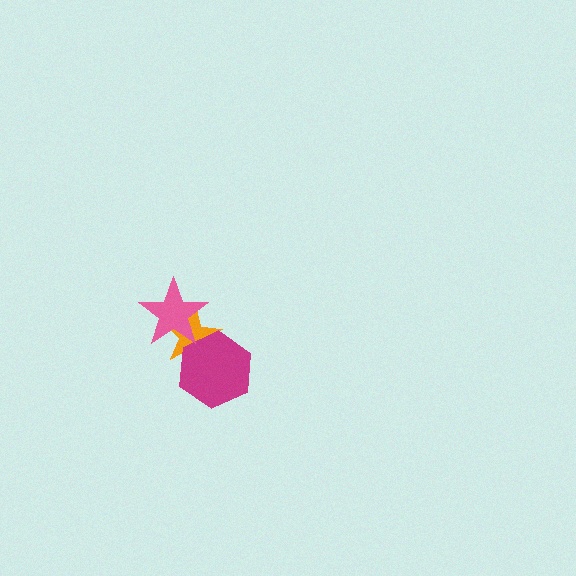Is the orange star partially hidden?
Yes, it is partially covered by another shape.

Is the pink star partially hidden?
No, no other shape covers it.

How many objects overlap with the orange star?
2 objects overlap with the orange star.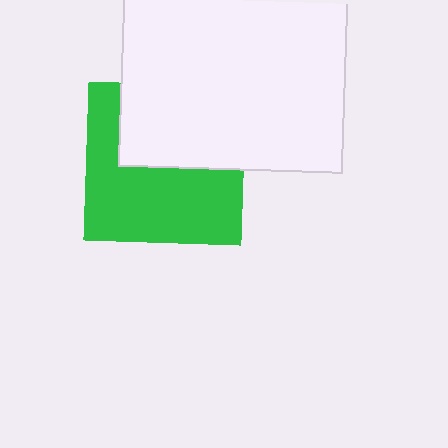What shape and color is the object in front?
The object in front is a white square.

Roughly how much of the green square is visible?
About half of it is visible (roughly 58%).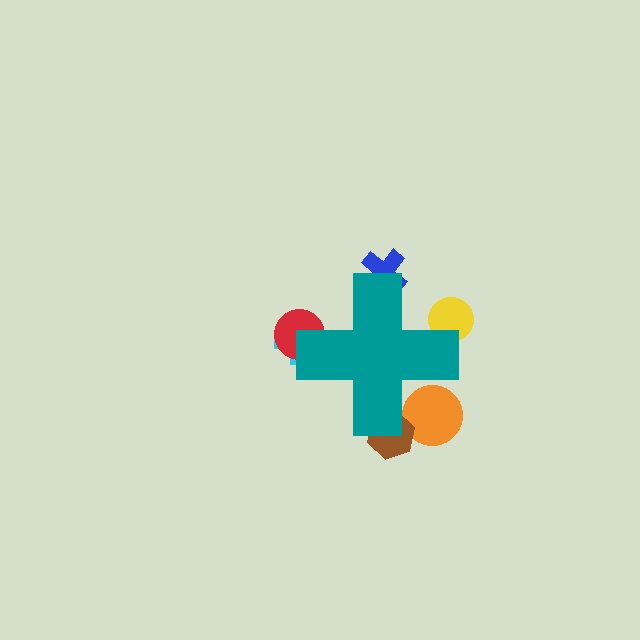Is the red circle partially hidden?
Yes, the red circle is partially hidden behind the teal cross.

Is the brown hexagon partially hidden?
Yes, the brown hexagon is partially hidden behind the teal cross.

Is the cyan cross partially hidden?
Yes, the cyan cross is partially hidden behind the teal cross.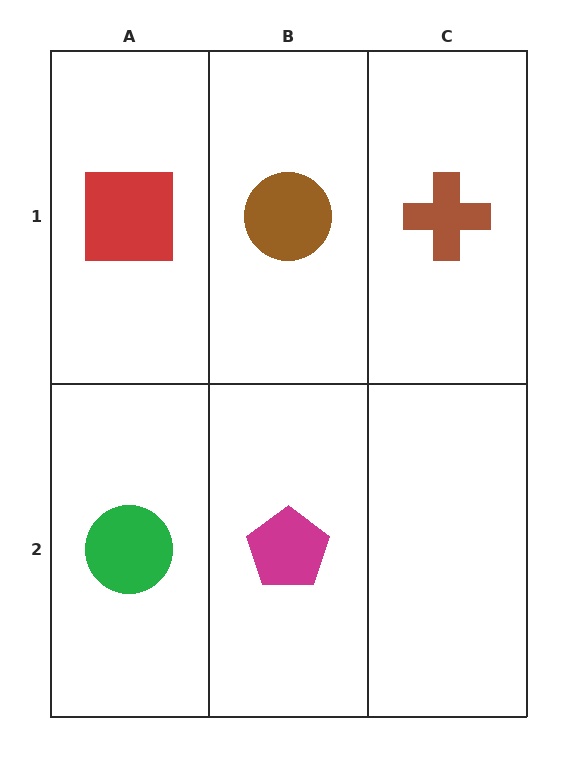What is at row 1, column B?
A brown circle.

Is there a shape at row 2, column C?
No, that cell is empty.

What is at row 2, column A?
A green circle.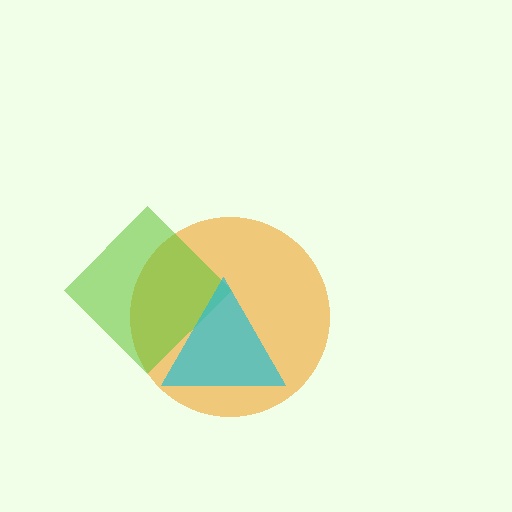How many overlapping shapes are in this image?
There are 3 overlapping shapes in the image.